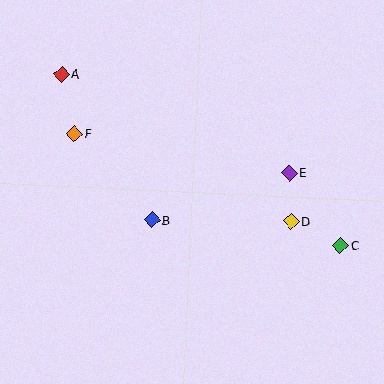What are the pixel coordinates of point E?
Point E is at (289, 173).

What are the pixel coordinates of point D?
Point D is at (291, 221).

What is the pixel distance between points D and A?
The distance between D and A is 273 pixels.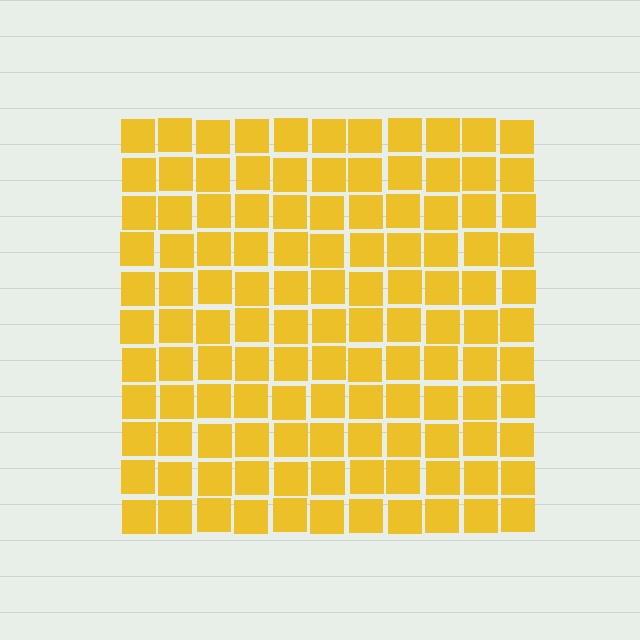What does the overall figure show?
The overall figure shows a square.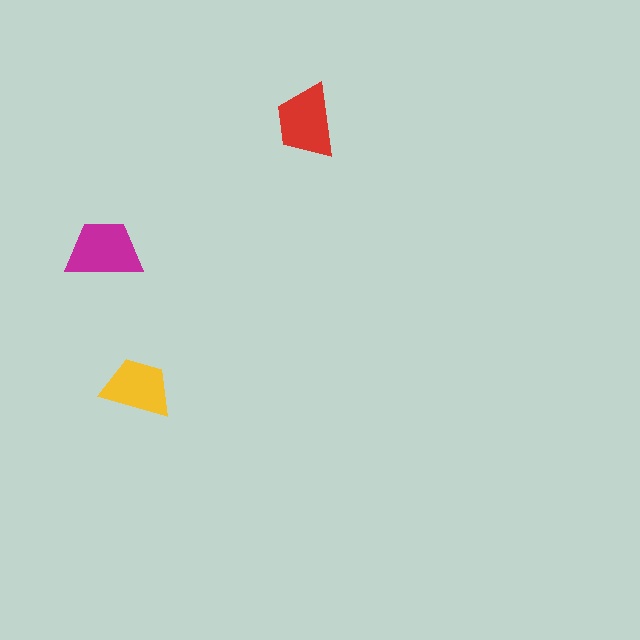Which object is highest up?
The red trapezoid is topmost.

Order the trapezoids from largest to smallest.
the magenta one, the red one, the yellow one.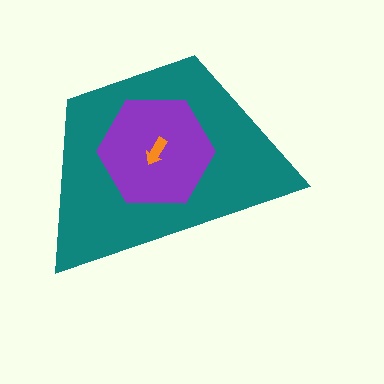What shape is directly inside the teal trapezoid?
The purple hexagon.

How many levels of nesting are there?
3.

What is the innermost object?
The orange arrow.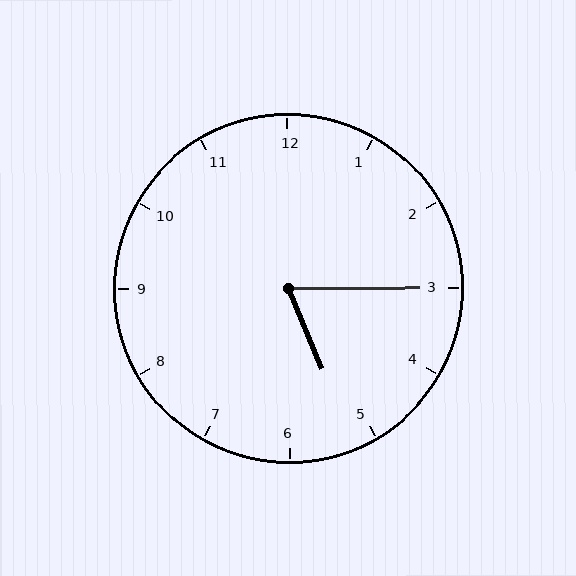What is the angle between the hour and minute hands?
Approximately 68 degrees.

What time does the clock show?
5:15.